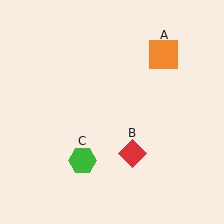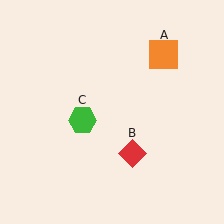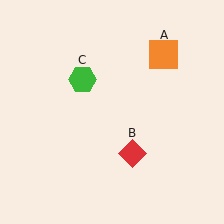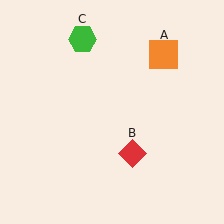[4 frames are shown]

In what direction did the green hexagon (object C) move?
The green hexagon (object C) moved up.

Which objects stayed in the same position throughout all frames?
Orange square (object A) and red diamond (object B) remained stationary.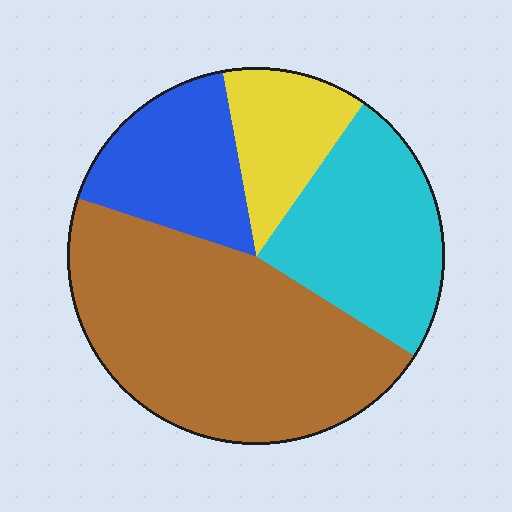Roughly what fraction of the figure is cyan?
Cyan covers 24% of the figure.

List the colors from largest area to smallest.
From largest to smallest: brown, cyan, blue, yellow.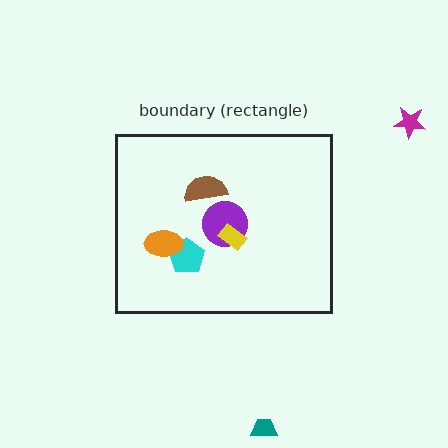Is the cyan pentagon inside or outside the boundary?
Inside.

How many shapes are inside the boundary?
5 inside, 2 outside.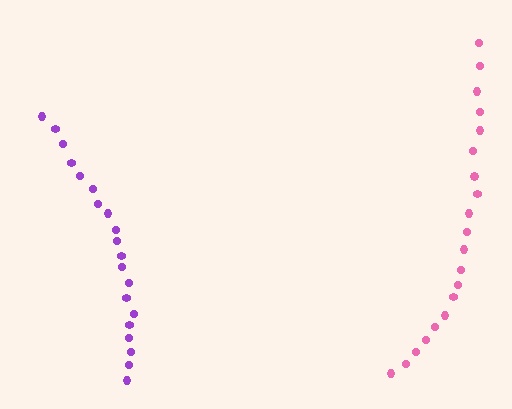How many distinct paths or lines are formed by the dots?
There are 2 distinct paths.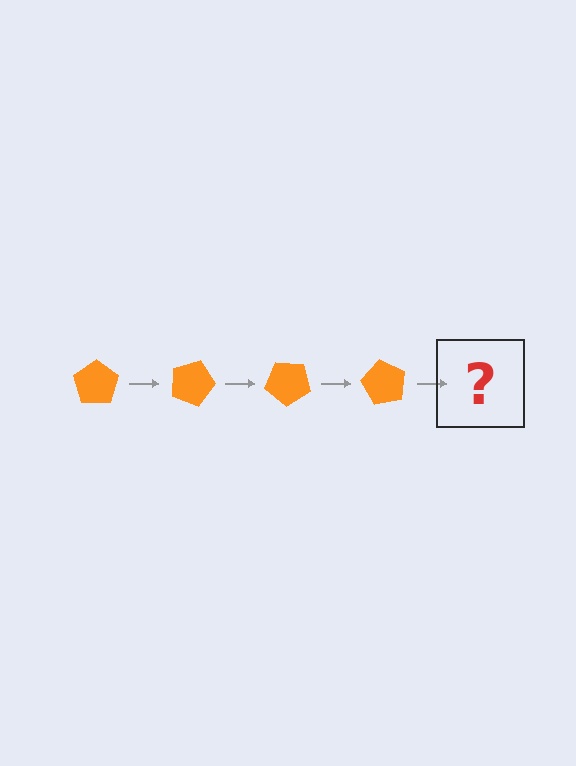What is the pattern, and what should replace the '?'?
The pattern is that the pentagon rotates 20 degrees each step. The '?' should be an orange pentagon rotated 80 degrees.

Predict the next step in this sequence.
The next step is an orange pentagon rotated 80 degrees.